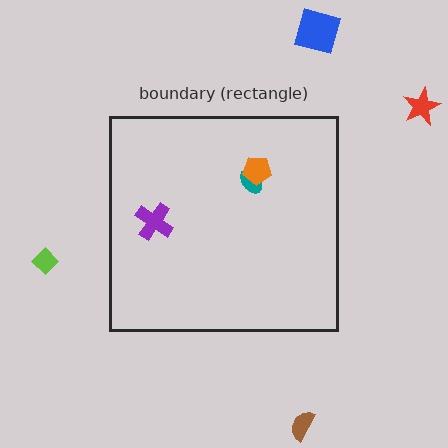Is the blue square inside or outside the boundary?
Outside.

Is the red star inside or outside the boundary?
Outside.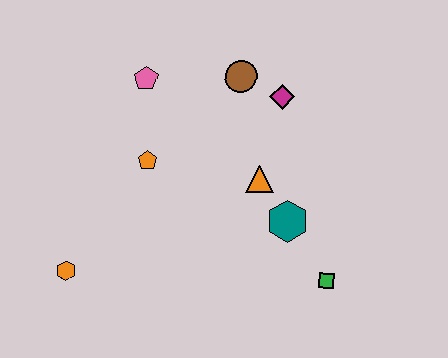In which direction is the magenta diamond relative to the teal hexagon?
The magenta diamond is above the teal hexagon.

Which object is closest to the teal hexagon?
The orange triangle is closest to the teal hexagon.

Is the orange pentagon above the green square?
Yes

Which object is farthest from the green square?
The pink pentagon is farthest from the green square.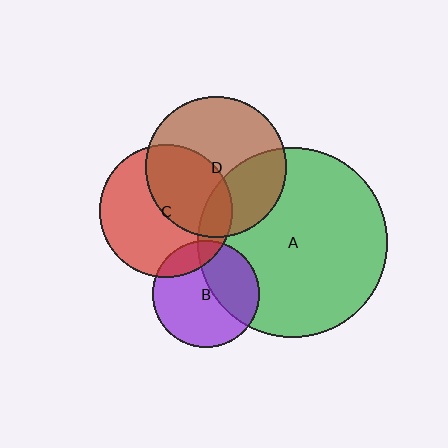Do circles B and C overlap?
Yes.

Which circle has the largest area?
Circle A (green).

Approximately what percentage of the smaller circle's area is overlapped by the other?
Approximately 15%.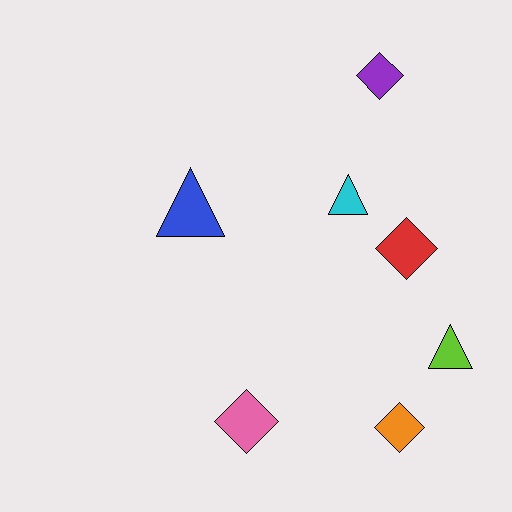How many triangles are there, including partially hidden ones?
There are 3 triangles.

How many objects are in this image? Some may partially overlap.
There are 7 objects.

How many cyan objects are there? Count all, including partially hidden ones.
There is 1 cyan object.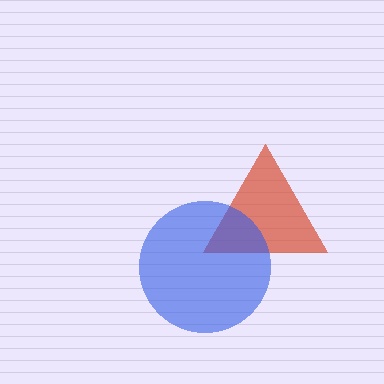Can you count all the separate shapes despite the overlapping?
Yes, there are 2 separate shapes.